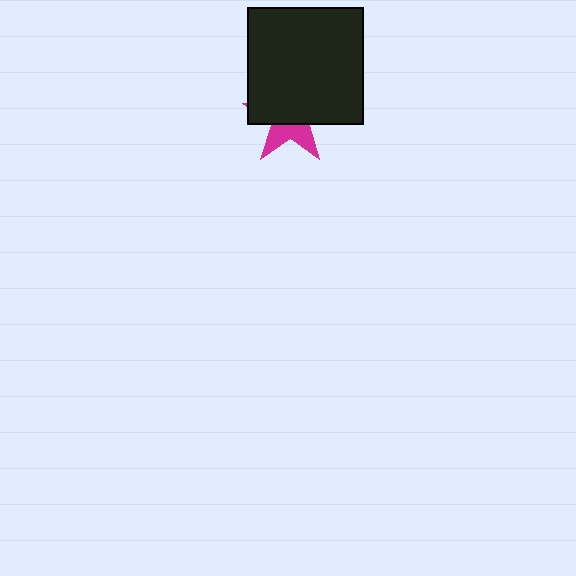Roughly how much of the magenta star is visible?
A small part of it is visible (roughly 36%).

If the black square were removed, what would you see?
You would see the complete magenta star.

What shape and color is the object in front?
The object in front is a black square.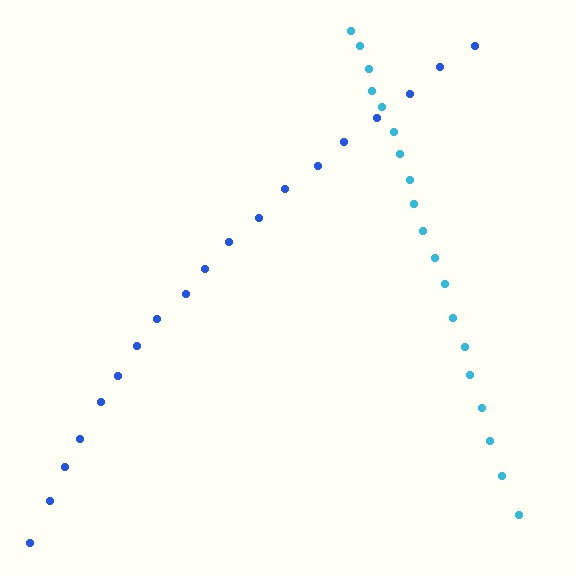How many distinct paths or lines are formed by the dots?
There are 2 distinct paths.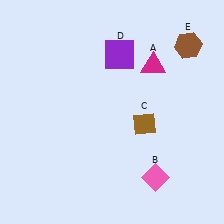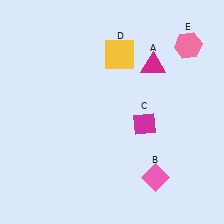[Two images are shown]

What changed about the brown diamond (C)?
In Image 1, C is brown. In Image 2, it changed to magenta.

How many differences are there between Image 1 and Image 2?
There are 3 differences between the two images.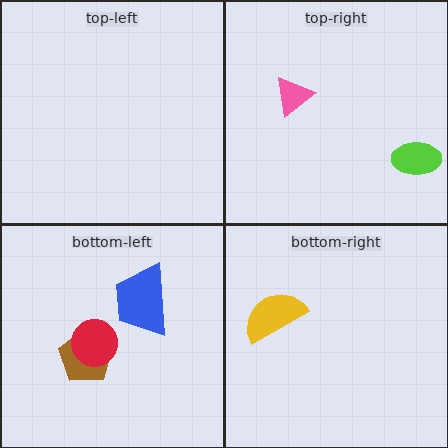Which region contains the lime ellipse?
The top-right region.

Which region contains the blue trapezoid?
The bottom-left region.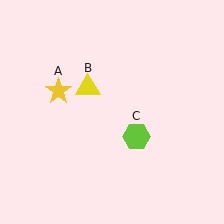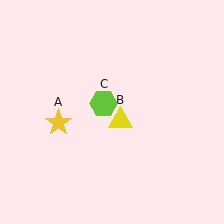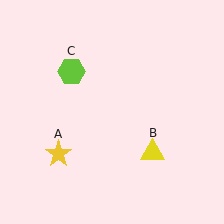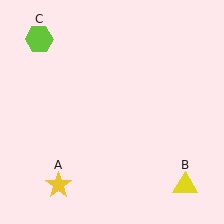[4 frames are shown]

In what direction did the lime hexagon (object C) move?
The lime hexagon (object C) moved up and to the left.